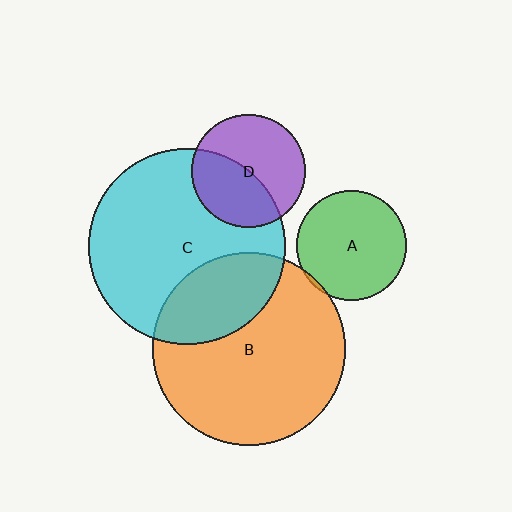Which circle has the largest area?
Circle C (cyan).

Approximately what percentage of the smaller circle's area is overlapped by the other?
Approximately 25%.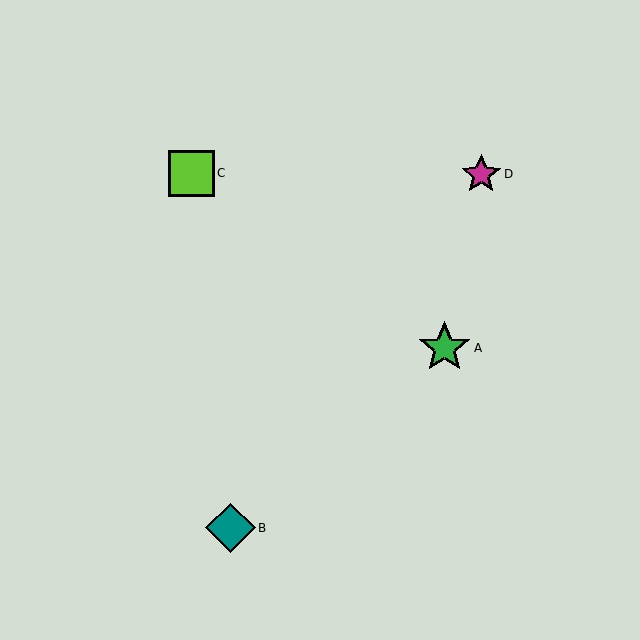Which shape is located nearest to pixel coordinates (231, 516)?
The teal diamond (labeled B) at (230, 528) is nearest to that location.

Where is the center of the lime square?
The center of the lime square is at (191, 173).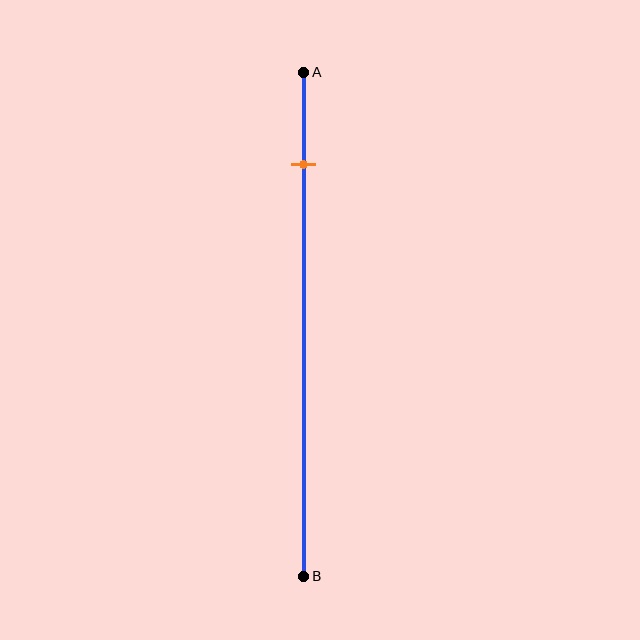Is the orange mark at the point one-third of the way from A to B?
No, the mark is at about 20% from A, not at the 33% one-third point.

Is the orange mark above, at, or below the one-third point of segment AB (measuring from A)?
The orange mark is above the one-third point of segment AB.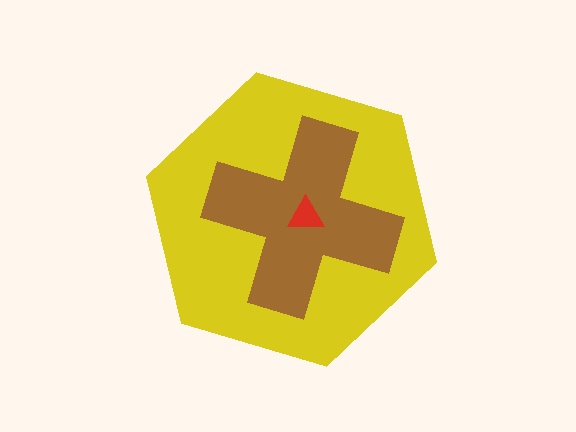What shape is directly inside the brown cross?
The red triangle.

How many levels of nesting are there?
3.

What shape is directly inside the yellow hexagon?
The brown cross.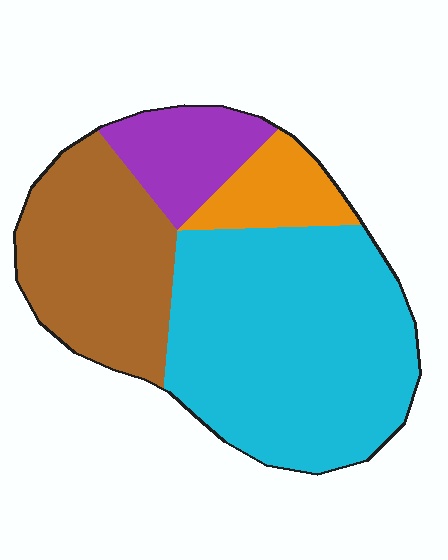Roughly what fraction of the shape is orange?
Orange covers around 10% of the shape.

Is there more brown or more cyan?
Cyan.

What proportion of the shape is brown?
Brown takes up about one quarter (1/4) of the shape.